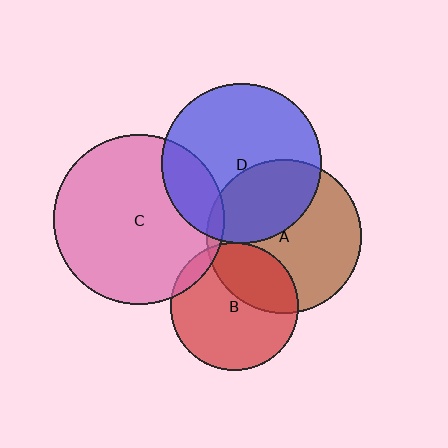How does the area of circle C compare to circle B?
Approximately 1.8 times.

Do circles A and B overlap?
Yes.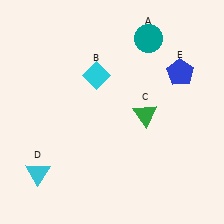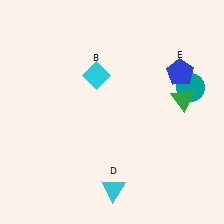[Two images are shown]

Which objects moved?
The objects that moved are: the teal circle (A), the green triangle (C), the cyan triangle (D).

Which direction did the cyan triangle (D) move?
The cyan triangle (D) moved right.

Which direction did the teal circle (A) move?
The teal circle (A) moved down.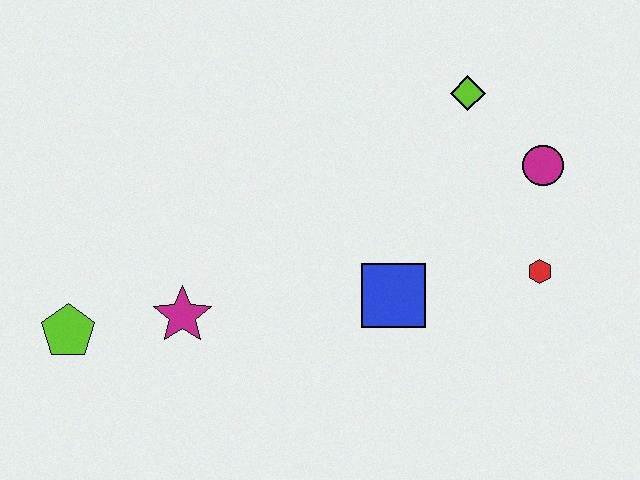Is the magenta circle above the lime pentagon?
Yes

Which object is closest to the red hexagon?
The magenta circle is closest to the red hexagon.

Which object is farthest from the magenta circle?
The lime pentagon is farthest from the magenta circle.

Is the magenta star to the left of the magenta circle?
Yes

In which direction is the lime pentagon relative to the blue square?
The lime pentagon is to the left of the blue square.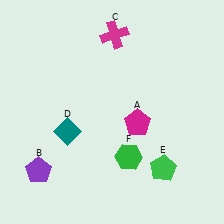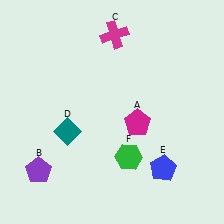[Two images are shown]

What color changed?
The pentagon (E) changed from green in Image 1 to blue in Image 2.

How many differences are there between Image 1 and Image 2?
There is 1 difference between the two images.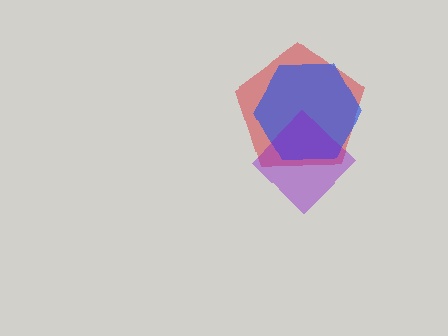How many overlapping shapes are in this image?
There are 3 overlapping shapes in the image.